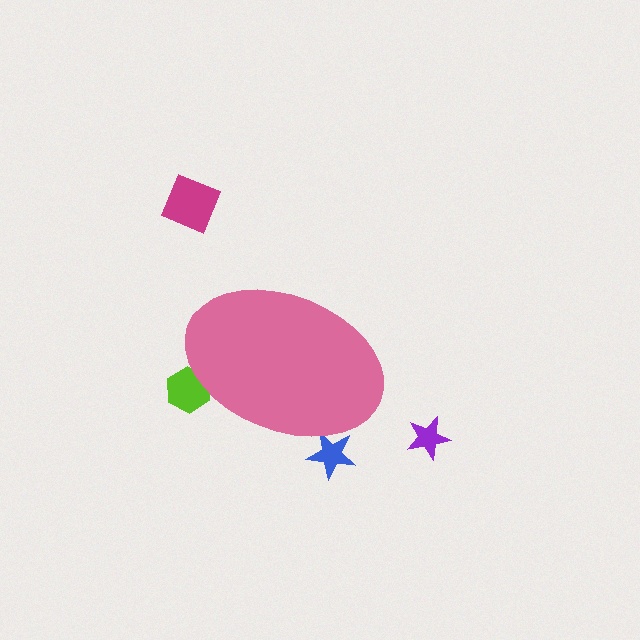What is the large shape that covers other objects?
A pink ellipse.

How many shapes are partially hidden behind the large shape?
2 shapes are partially hidden.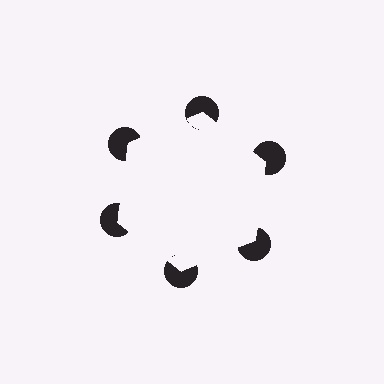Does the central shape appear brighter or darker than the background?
It typically appears slightly brighter than the background, even though no actual brightness change is drawn.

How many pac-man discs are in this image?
There are 6 — one at each vertex of the illusory hexagon.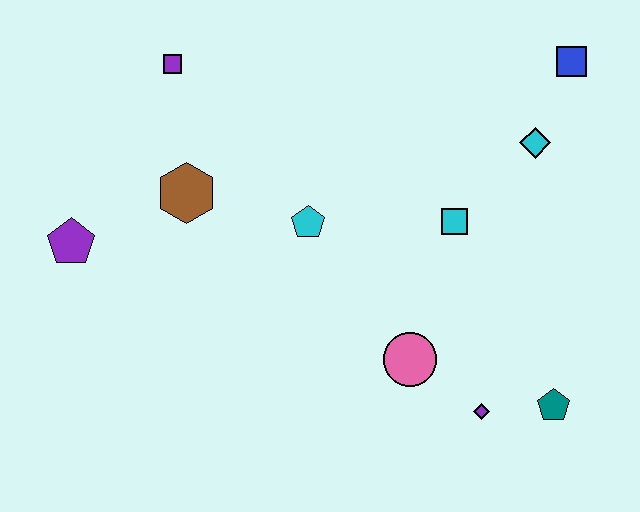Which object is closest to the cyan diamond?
The blue square is closest to the cyan diamond.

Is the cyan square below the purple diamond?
No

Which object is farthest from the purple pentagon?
The blue square is farthest from the purple pentagon.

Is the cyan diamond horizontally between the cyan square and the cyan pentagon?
No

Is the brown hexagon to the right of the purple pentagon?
Yes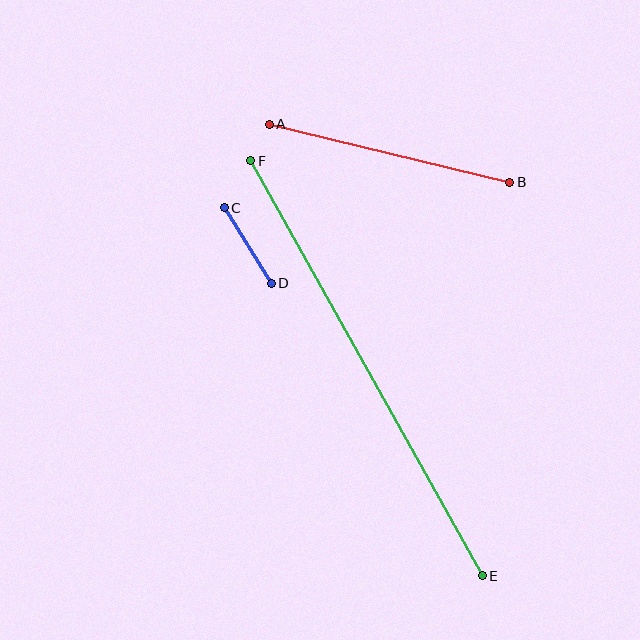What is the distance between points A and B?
The distance is approximately 247 pixels.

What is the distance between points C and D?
The distance is approximately 89 pixels.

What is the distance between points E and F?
The distance is approximately 475 pixels.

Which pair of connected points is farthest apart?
Points E and F are farthest apart.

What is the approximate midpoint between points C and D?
The midpoint is at approximately (248, 246) pixels.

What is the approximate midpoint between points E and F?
The midpoint is at approximately (366, 368) pixels.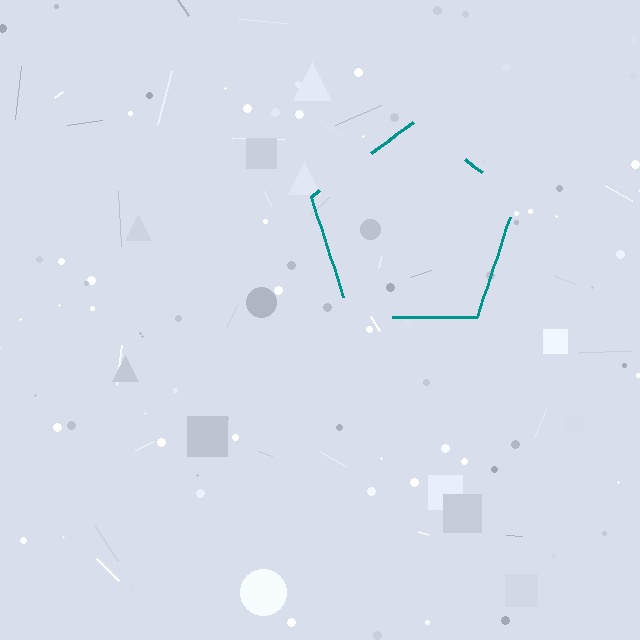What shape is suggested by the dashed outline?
The dashed outline suggests a pentagon.